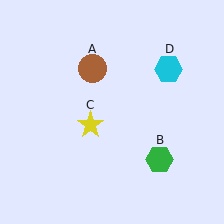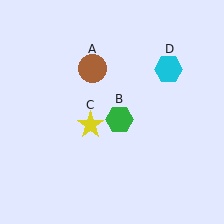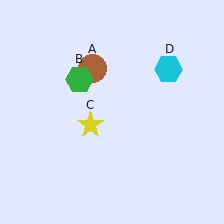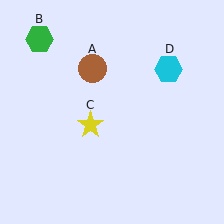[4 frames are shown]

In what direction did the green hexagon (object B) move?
The green hexagon (object B) moved up and to the left.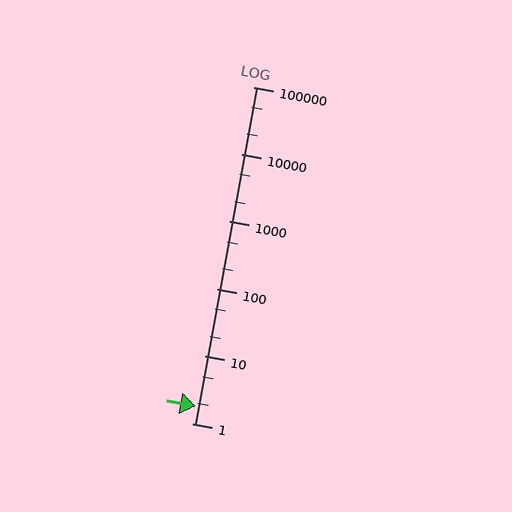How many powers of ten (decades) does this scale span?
The scale spans 5 decades, from 1 to 100000.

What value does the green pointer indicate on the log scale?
The pointer indicates approximately 1.8.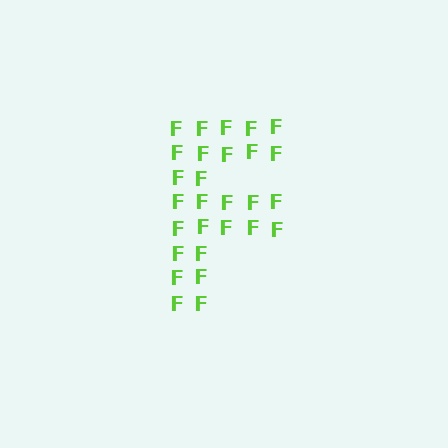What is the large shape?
The large shape is the letter F.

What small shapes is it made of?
It is made of small letter F's.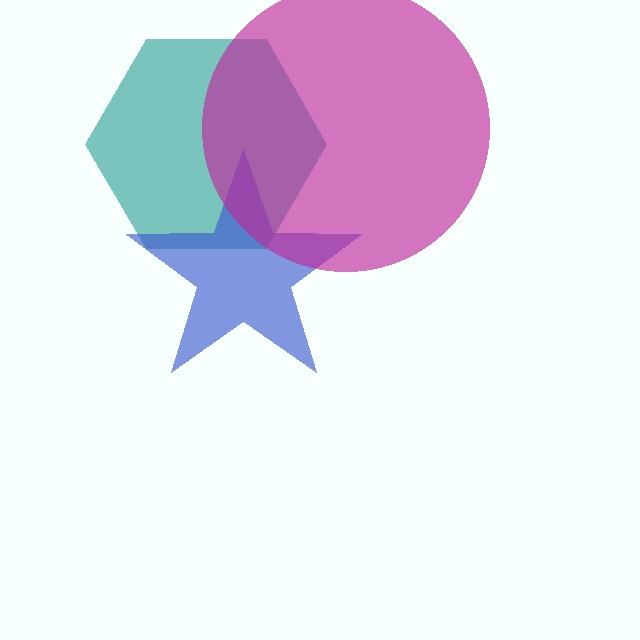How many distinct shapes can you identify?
There are 3 distinct shapes: a teal hexagon, a blue star, a magenta circle.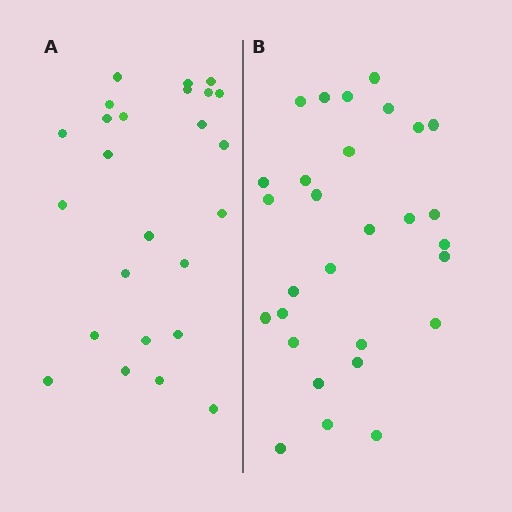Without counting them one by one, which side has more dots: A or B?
Region B (the right region) has more dots.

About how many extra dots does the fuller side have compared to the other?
Region B has about 4 more dots than region A.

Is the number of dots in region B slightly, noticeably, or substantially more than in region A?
Region B has only slightly more — the two regions are fairly close. The ratio is roughly 1.2 to 1.